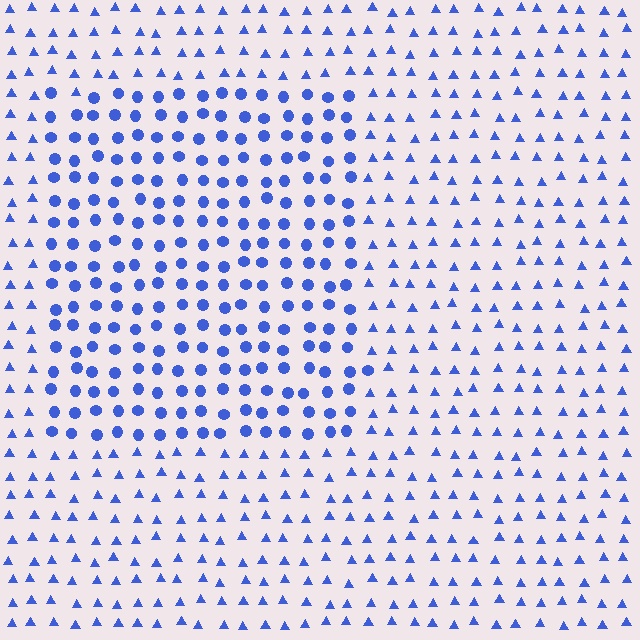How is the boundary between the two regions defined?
The boundary is defined by a change in element shape: circles inside vs. triangles outside. All elements share the same color and spacing.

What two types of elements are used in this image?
The image uses circles inside the rectangle region and triangles outside it.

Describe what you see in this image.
The image is filled with small blue elements arranged in a uniform grid. A rectangle-shaped region contains circles, while the surrounding area contains triangles. The boundary is defined purely by the change in element shape.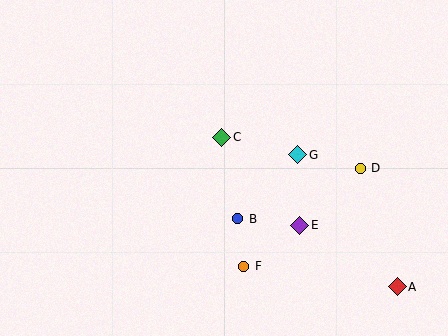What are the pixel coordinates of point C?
Point C is at (222, 137).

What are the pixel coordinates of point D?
Point D is at (360, 168).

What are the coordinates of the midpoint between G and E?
The midpoint between G and E is at (299, 190).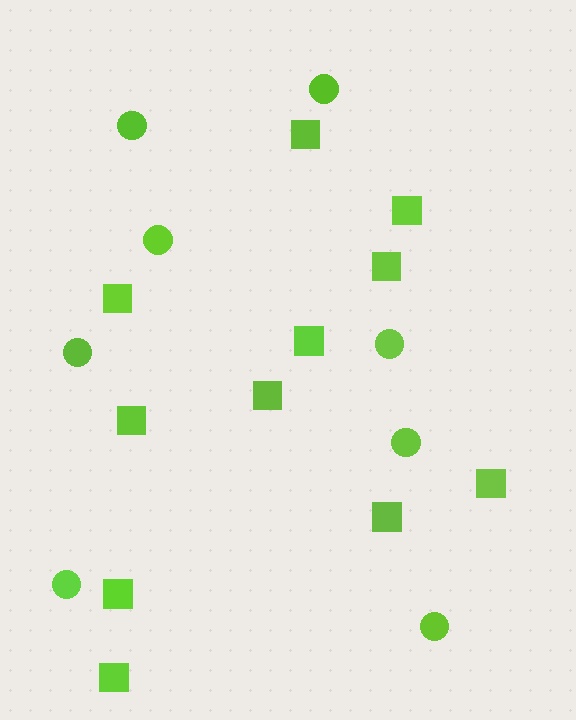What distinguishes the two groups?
There are 2 groups: one group of squares (11) and one group of circles (8).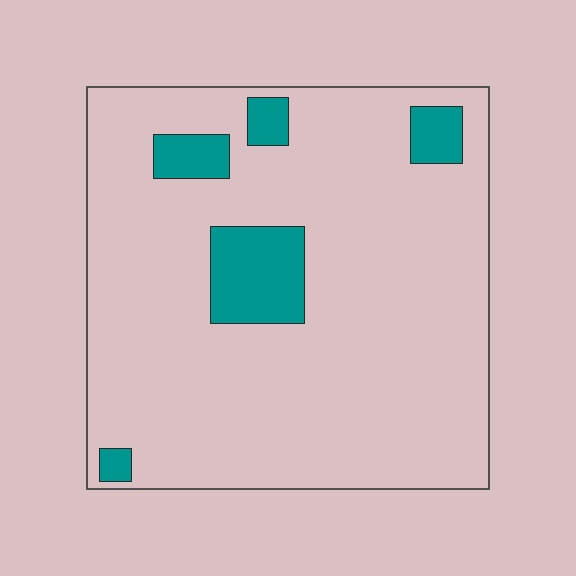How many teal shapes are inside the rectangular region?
5.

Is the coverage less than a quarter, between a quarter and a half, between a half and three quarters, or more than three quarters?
Less than a quarter.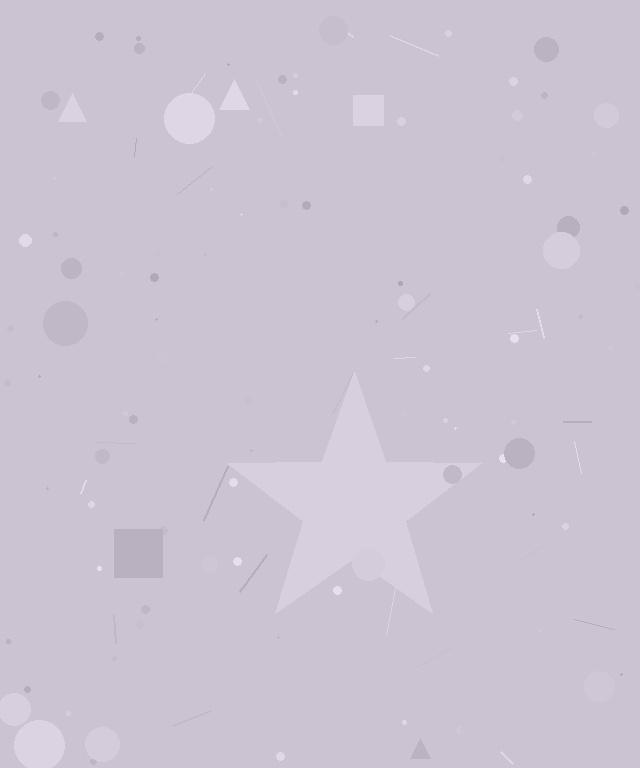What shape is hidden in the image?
A star is hidden in the image.